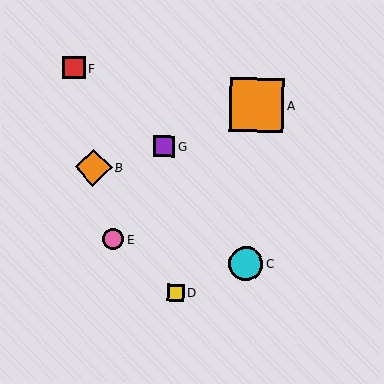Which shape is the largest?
The orange square (labeled A) is the largest.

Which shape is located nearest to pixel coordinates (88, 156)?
The orange diamond (labeled B) at (93, 167) is nearest to that location.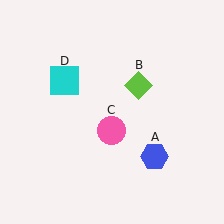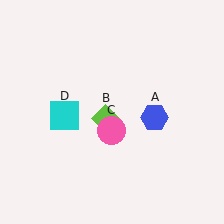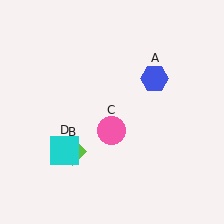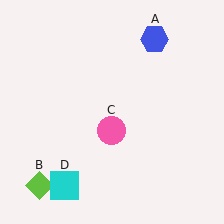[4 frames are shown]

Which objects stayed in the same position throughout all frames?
Pink circle (object C) remained stationary.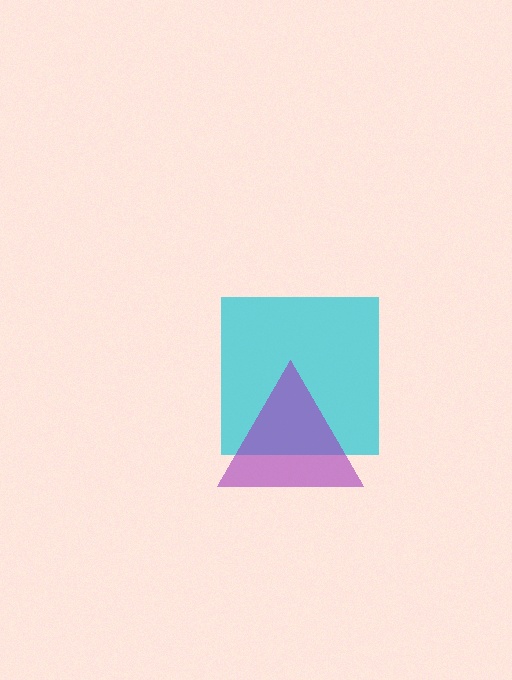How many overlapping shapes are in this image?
There are 2 overlapping shapes in the image.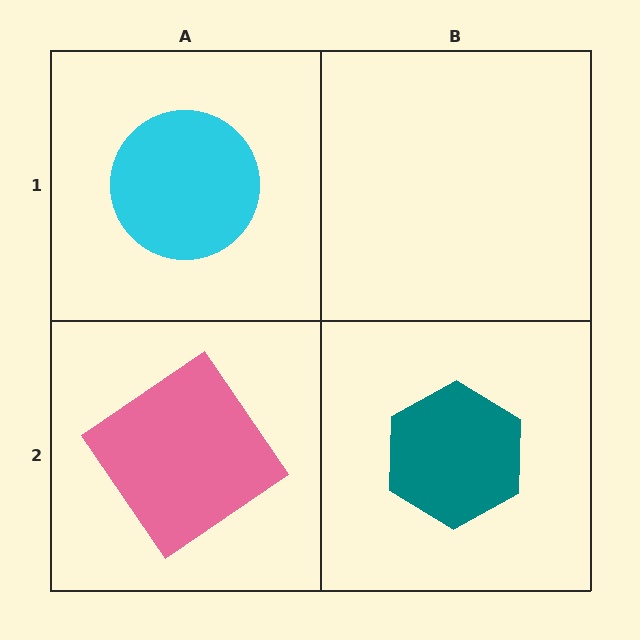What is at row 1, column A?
A cyan circle.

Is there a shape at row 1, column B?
No, that cell is empty.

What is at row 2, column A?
A pink diamond.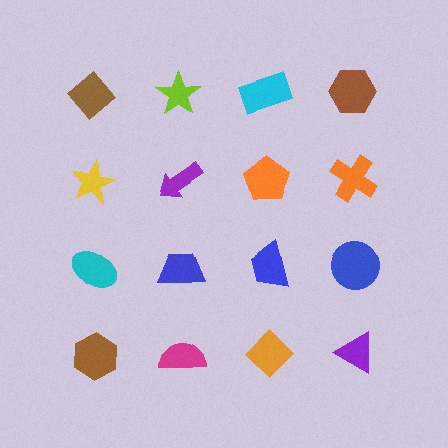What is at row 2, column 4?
An orange cross.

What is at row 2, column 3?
An orange pentagon.